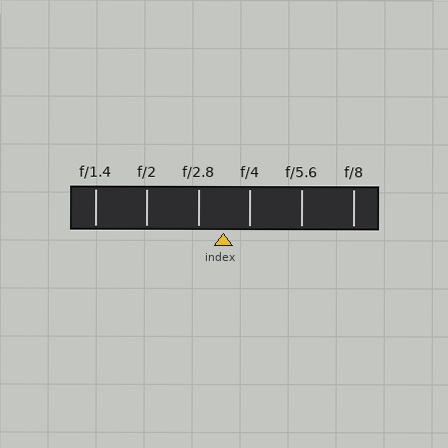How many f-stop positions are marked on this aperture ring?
There are 6 f-stop positions marked.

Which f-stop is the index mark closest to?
The index mark is closest to f/2.8.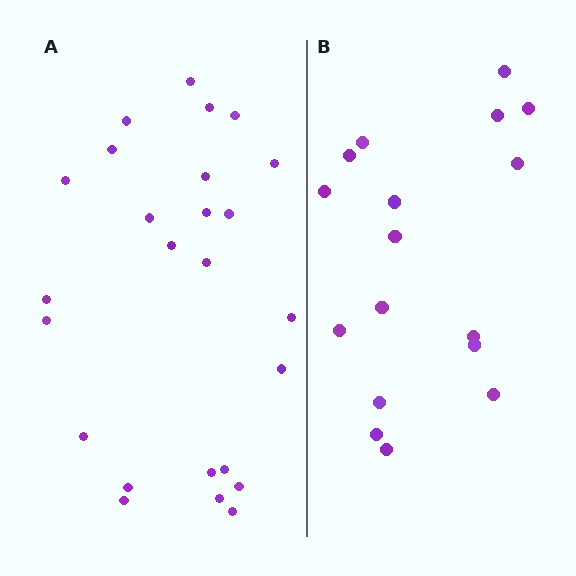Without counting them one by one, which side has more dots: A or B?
Region A (the left region) has more dots.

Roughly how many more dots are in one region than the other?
Region A has roughly 8 or so more dots than region B.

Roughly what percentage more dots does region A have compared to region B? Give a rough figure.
About 45% more.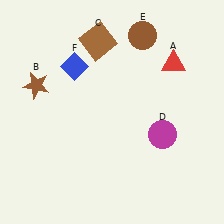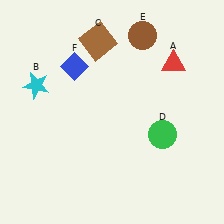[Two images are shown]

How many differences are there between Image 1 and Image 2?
There are 2 differences between the two images.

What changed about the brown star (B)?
In Image 1, B is brown. In Image 2, it changed to cyan.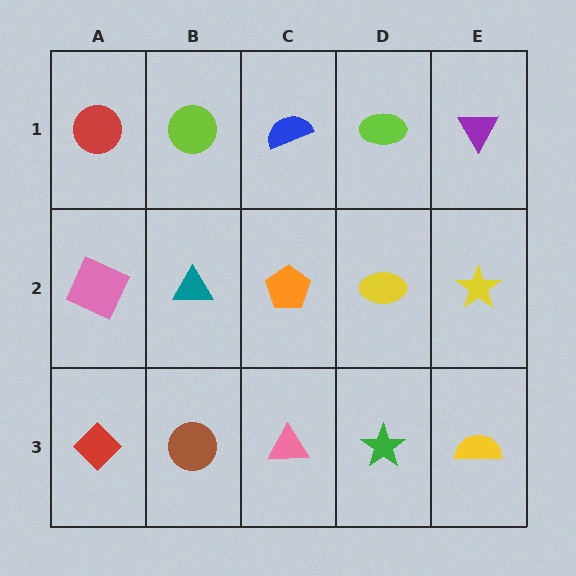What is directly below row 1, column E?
A yellow star.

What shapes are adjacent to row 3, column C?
An orange pentagon (row 2, column C), a brown circle (row 3, column B), a green star (row 3, column D).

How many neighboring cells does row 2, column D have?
4.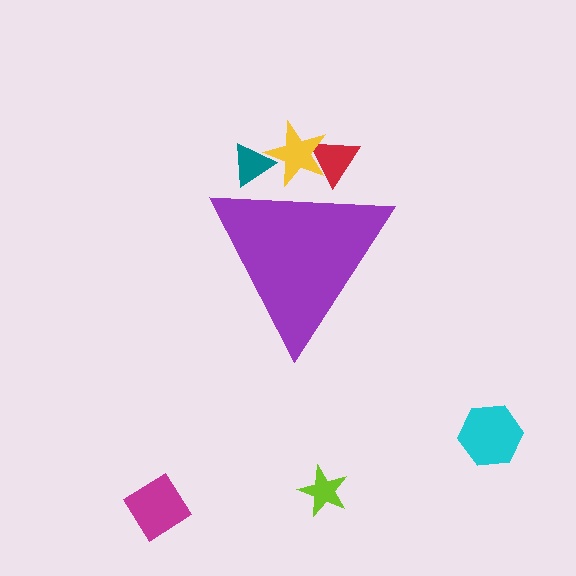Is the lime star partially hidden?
No, the lime star is fully visible.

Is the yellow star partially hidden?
Yes, the yellow star is partially hidden behind the purple triangle.